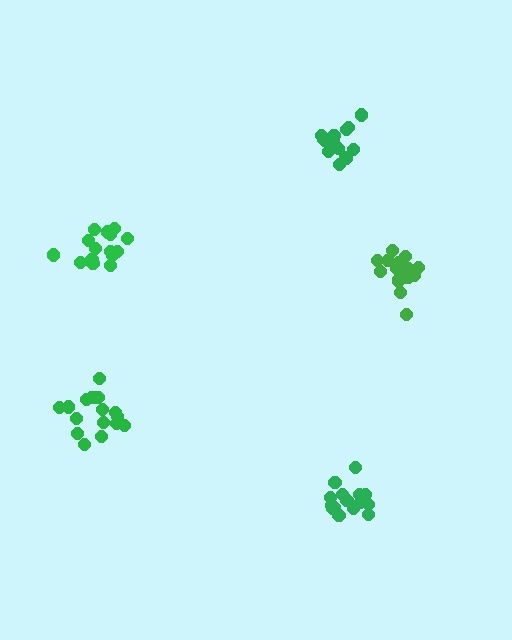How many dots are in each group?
Group 1: 15 dots, Group 2: 15 dots, Group 3: 15 dots, Group 4: 17 dots, Group 5: 17 dots (79 total).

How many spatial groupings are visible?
There are 5 spatial groupings.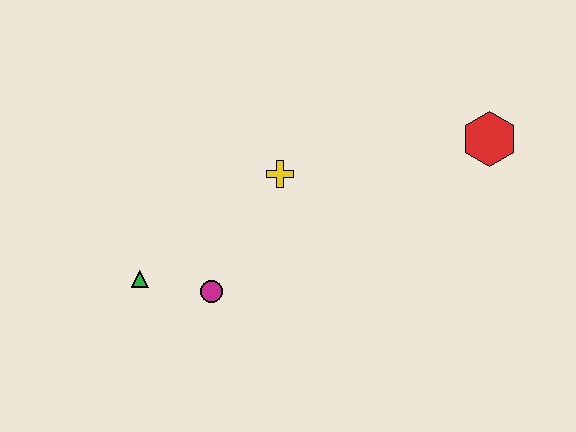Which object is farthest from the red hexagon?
The green triangle is farthest from the red hexagon.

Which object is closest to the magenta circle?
The green triangle is closest to the magenta circle.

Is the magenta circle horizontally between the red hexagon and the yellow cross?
No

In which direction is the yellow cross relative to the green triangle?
The yellow cross is to the right of the green triangle.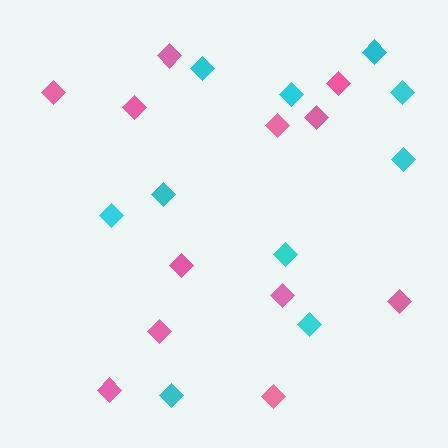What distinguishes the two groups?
There are 2 groups: one group of pink diamonds (12) and one group of cyan diamonds (10).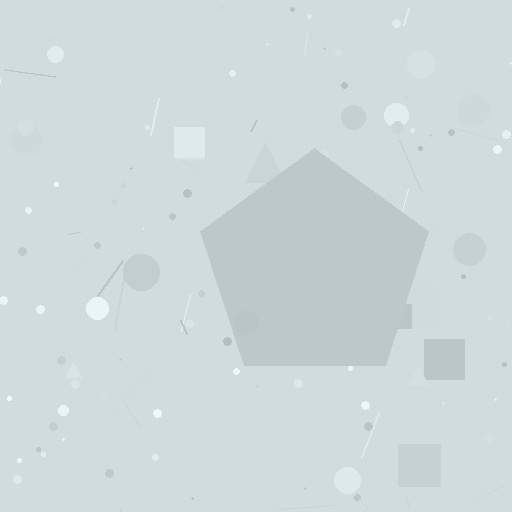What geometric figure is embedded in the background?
A pentagon is embedded in the background.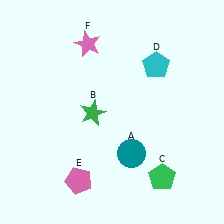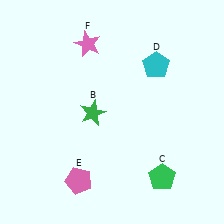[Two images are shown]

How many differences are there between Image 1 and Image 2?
There is 1 difference between the two images.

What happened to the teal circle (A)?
The teal circle (A) was removed in Image 2. It was in the bottom-right area of Image 1.